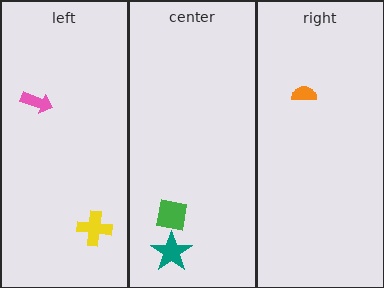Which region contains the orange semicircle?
The right region.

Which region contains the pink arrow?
The left region.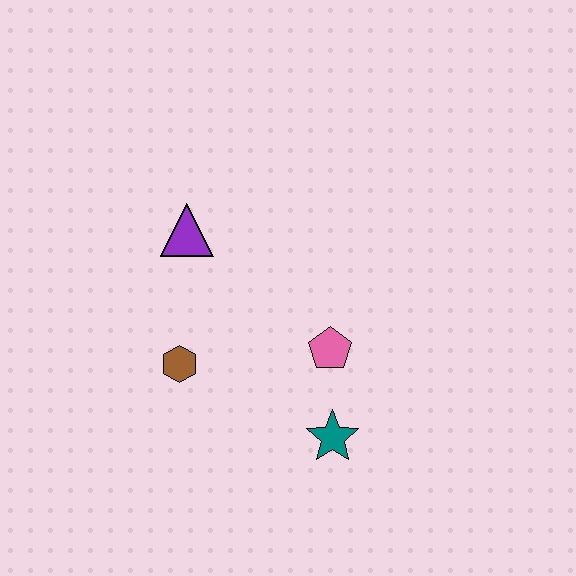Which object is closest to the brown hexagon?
The purple triangle is closest to the brown hexagon.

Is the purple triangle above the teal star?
Yes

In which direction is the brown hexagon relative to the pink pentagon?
The brown hexagon is to the left of the pink pentagon.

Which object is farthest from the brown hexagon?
The teal star is farthest from the brown hexagon.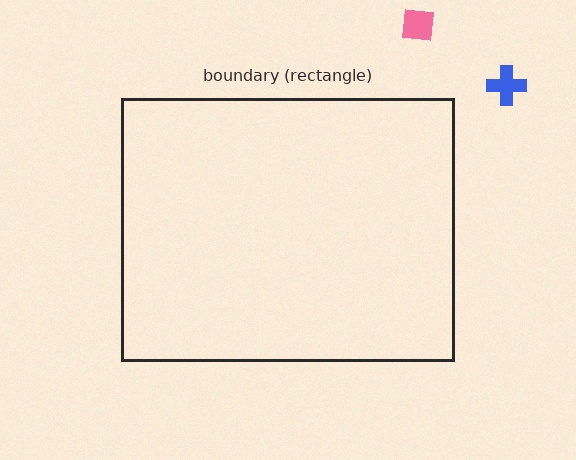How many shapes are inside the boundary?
0 inside, 2 outside.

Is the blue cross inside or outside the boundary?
Outside.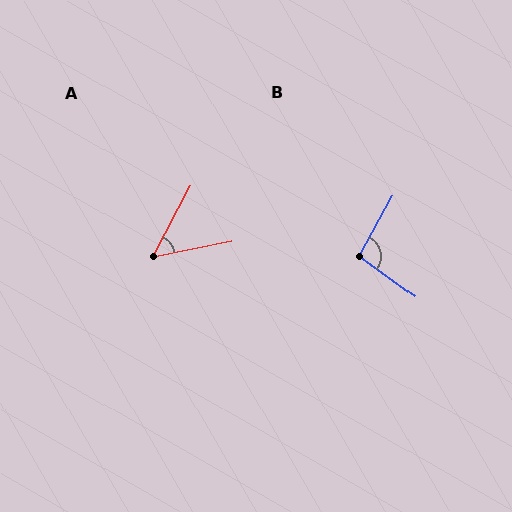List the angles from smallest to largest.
A (51°), B (97°).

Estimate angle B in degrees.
Approximately 97 degrees.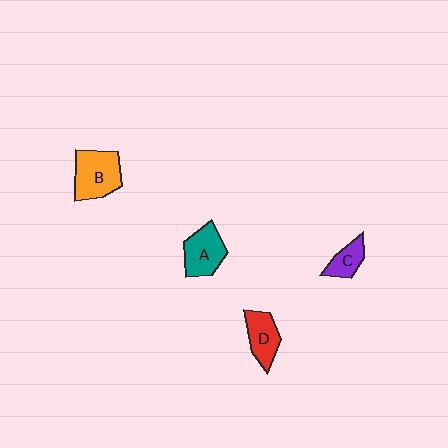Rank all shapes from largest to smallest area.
From largest to smallest: B (orange), A (teal), D (red), C (purple).